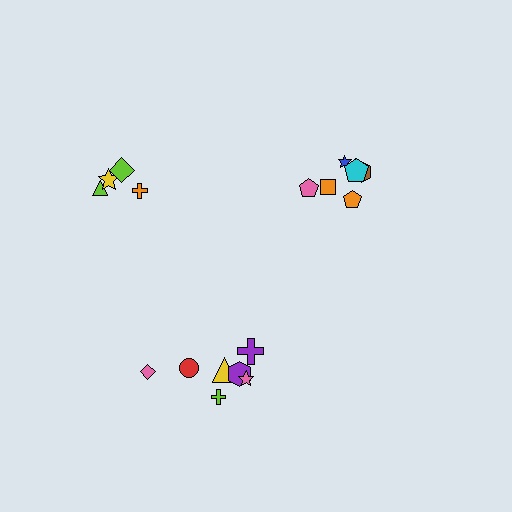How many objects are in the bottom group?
There are 7 objects.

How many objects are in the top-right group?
There are 7 objects.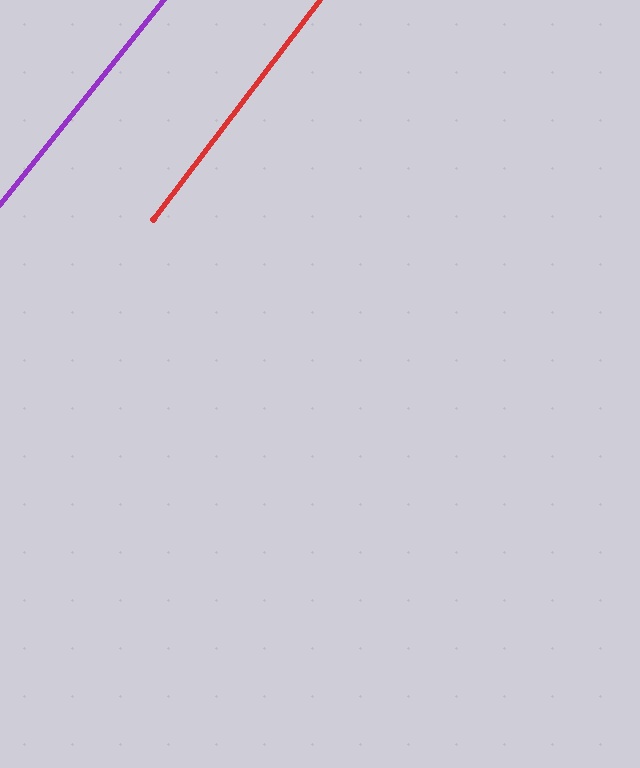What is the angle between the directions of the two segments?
Approximately 2 degrees.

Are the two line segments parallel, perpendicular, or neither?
Parallel — their directions differ by only 1.7°.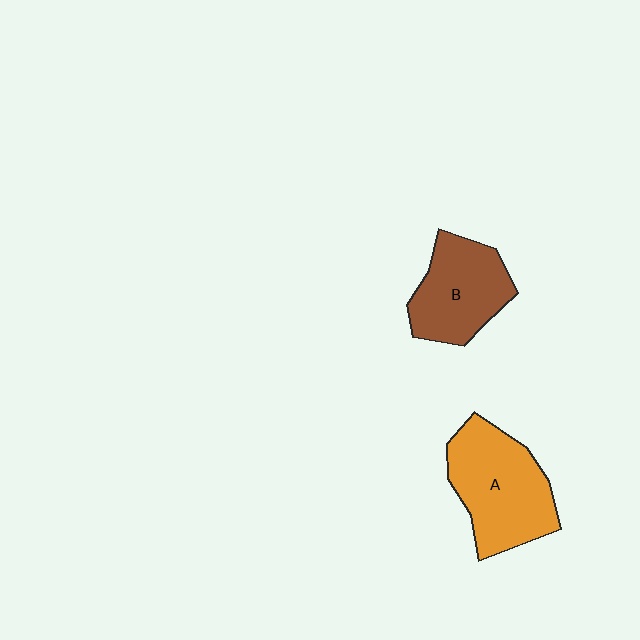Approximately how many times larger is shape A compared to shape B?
Approximately 1.3 times.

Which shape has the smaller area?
Shape B (brown).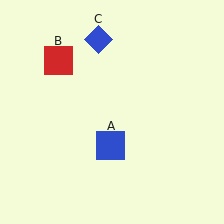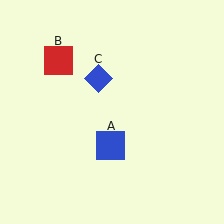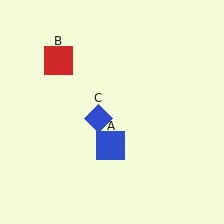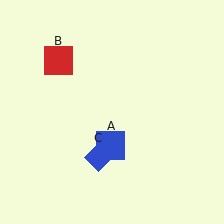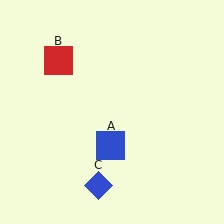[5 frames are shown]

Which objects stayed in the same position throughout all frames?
Blue square (object A) and red square (object B) remained stationary.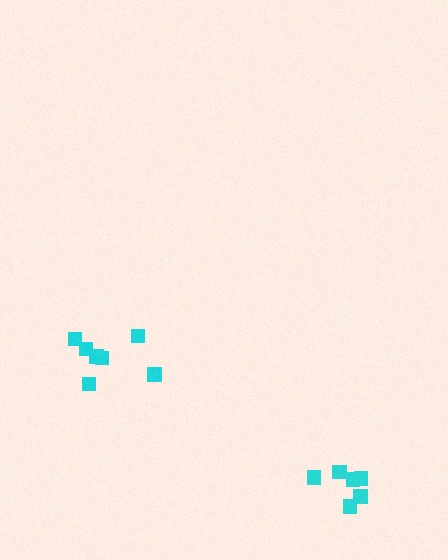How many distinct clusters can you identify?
There are 2 distinct clusters.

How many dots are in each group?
Group 1: 6 dots, Group 2: 7 dots (13 total).